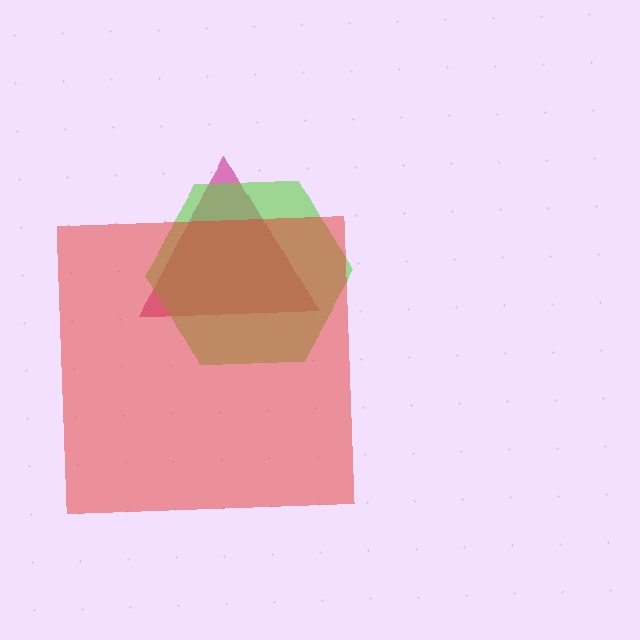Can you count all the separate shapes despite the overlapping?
Yes, there are 3 separate shapes.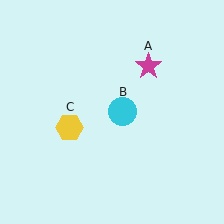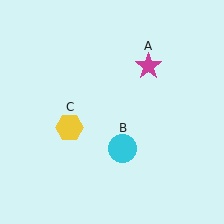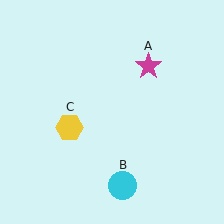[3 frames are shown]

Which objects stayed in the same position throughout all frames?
Magenta star (object A) and yellow hexagon (object C) remained stationary.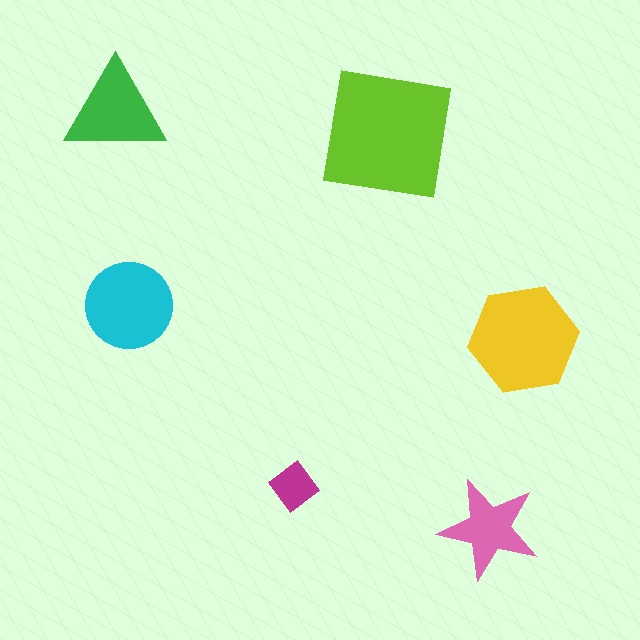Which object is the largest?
The lime square.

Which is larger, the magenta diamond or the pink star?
The pink star.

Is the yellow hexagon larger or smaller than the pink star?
Larger.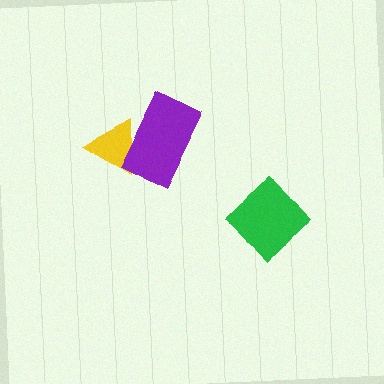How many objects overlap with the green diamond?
0 objects overlap with the green diamond.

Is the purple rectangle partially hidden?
No, no other shape covers it.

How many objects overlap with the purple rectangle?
1 object overlaps with the purple rectangle.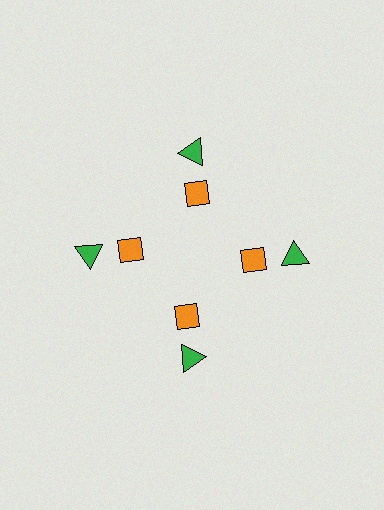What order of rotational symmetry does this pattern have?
This pattern has 4-fold rotational symmetry.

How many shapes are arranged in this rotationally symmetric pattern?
There are 8 shapes, arranged in 4 groups of 2.